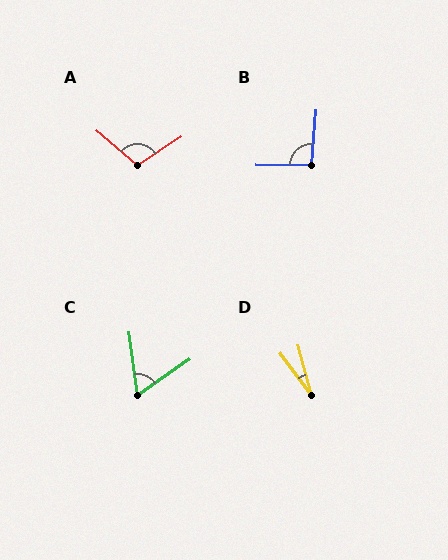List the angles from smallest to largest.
D (21°), C (64°), B (94°), A (106°).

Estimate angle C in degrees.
Approximately 64 degrees.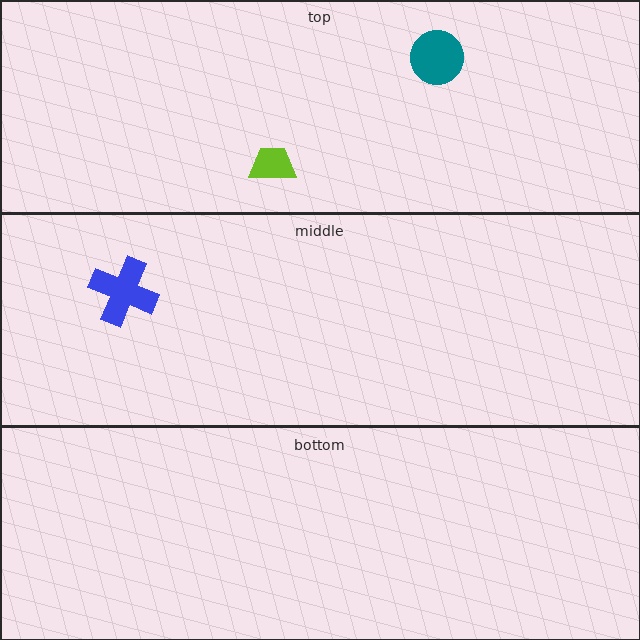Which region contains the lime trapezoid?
The top region.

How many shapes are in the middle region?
1.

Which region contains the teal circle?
The top region.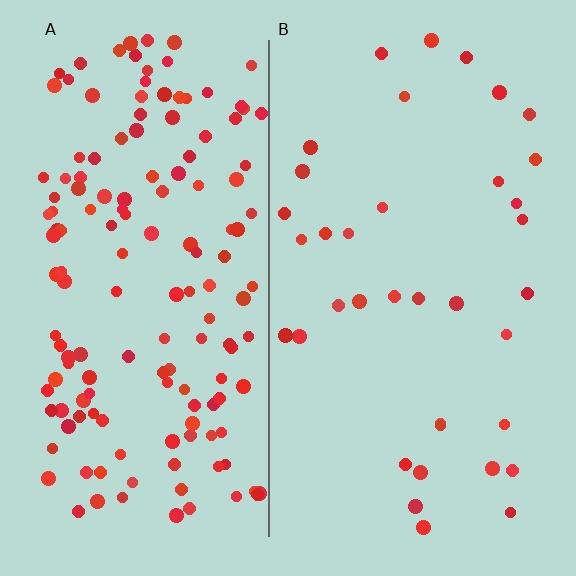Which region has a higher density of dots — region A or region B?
A (the left).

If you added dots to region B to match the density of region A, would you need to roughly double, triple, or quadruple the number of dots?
Approximately quadruple.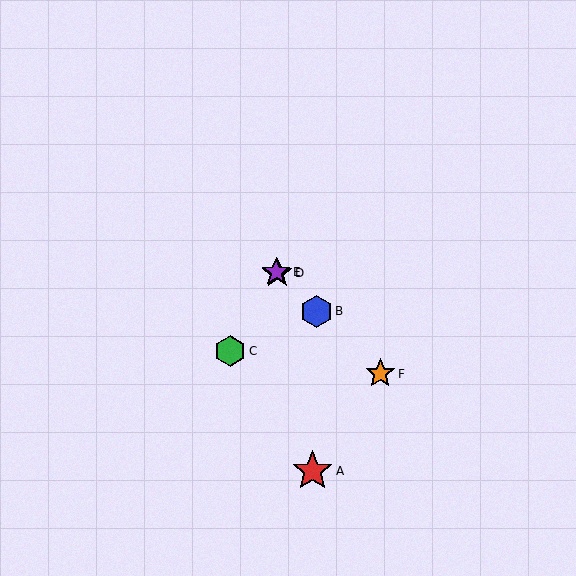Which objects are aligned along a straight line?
Objects B, D, E, F are aligned along a straight line.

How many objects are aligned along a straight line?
4 objects (B, D, E, F) are aligned along a straight line.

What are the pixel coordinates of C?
Object C is at (230, 351).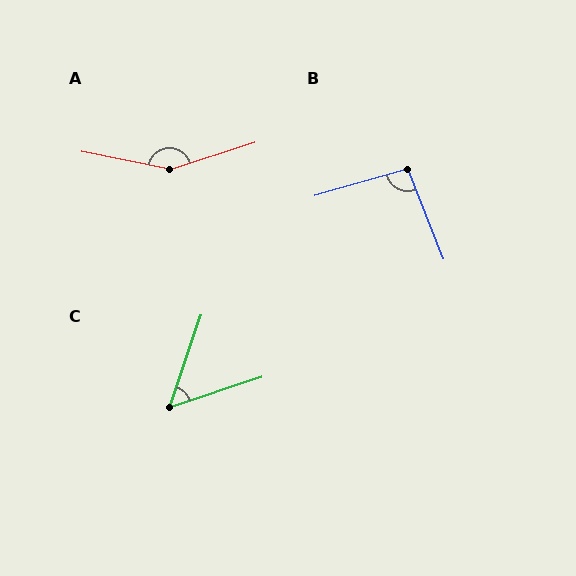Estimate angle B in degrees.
Approximately 96 degrees.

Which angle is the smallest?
C, at approximately 52 degrees.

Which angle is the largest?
A, at approximately 151 degrees.